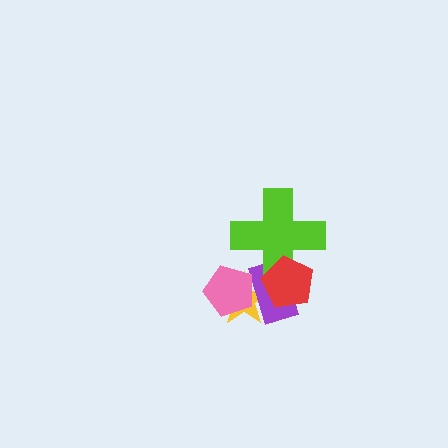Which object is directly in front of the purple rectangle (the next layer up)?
The pink pentagon is directly in front of the purple rectangle.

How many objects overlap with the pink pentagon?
2 objects overlap with the pink pentagon.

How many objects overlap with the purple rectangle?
4 objects overlap with the purple rectangle.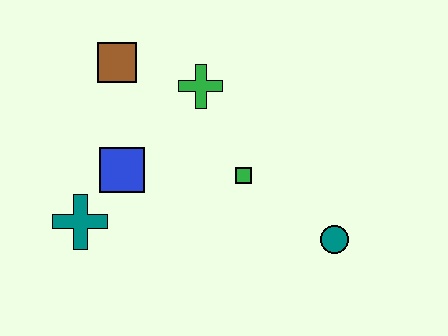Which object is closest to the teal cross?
The blue square is closest to the teal cross.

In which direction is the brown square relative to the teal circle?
The brown square is to the left of the teal circle.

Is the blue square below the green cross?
Yes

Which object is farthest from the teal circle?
The brown square is farthest from the teal circle.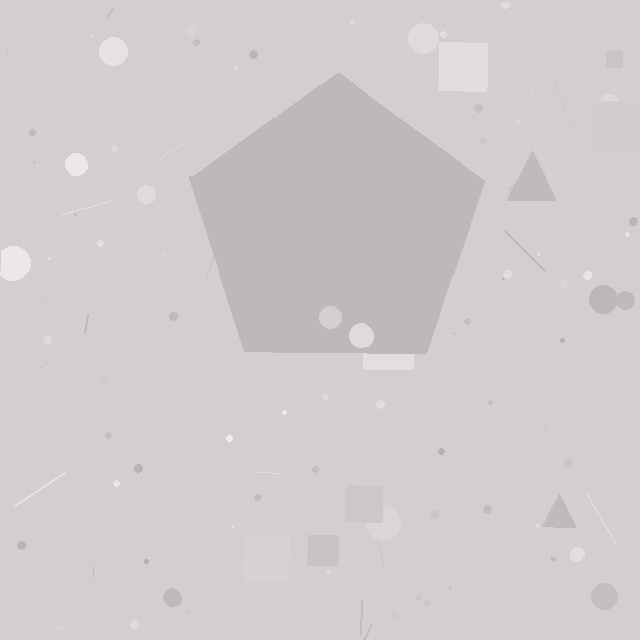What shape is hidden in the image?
A pentagon is hidden in the image.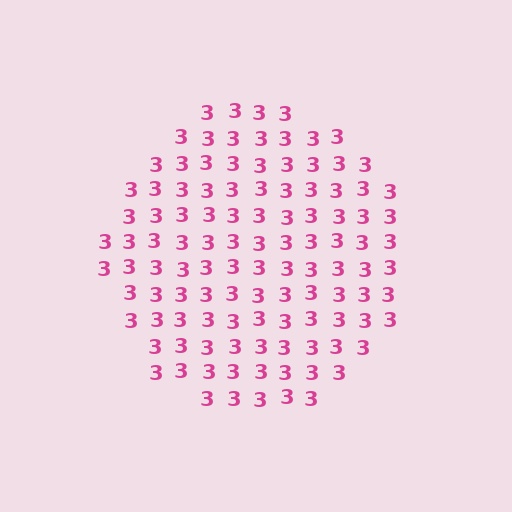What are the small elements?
The small elements are digit 3's.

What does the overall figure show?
The overall figure shows a circle.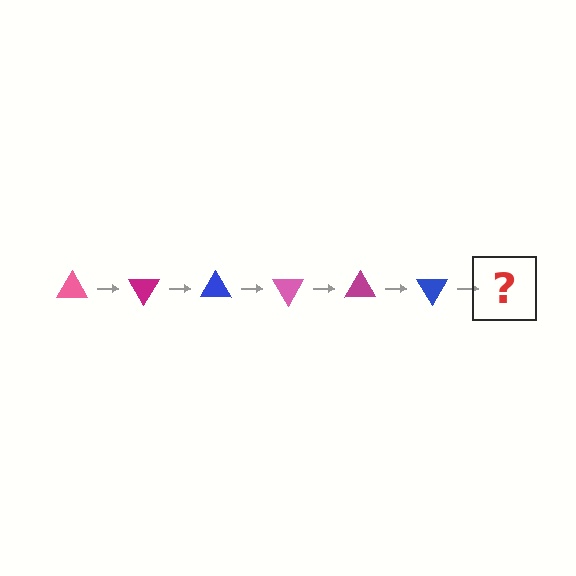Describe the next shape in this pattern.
It should be a pink triangle, rotated 360 degrees from the start.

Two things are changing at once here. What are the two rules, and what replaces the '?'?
The two rules are that it rotates 60 degrees each step and the color cycles through pink, magenta, and blue. The '?' should be a pink triangle, rotated 360 degrees from the start.